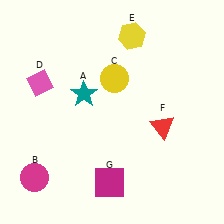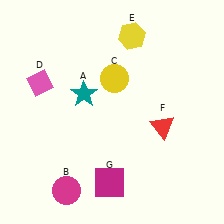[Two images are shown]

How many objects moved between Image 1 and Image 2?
1 object moved between the two images.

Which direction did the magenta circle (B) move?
The magenta circle (B) moved right.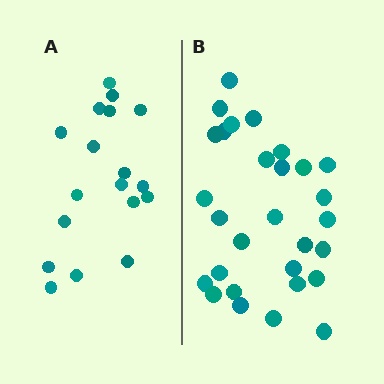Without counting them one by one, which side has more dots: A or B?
Region B (the right region) has more dots.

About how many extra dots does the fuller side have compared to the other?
Region B has roughly 12 or so more dots than region A.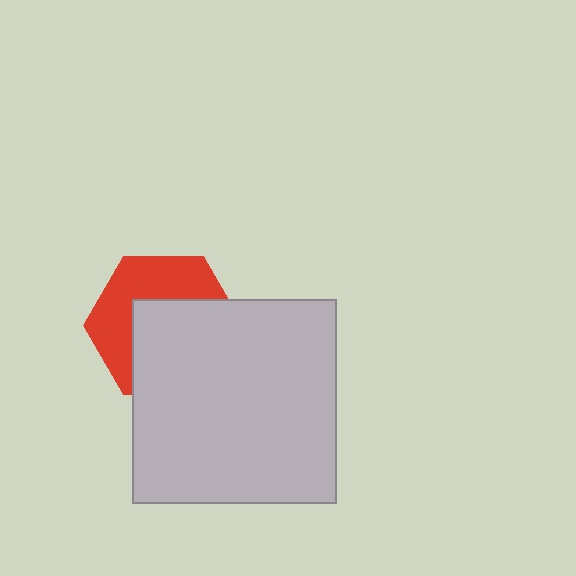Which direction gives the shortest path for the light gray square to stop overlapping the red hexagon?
Moving down gives the shortest separation.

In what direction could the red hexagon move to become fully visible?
The red hexagon could move up. That would shift it out from behind the light gray square entirely.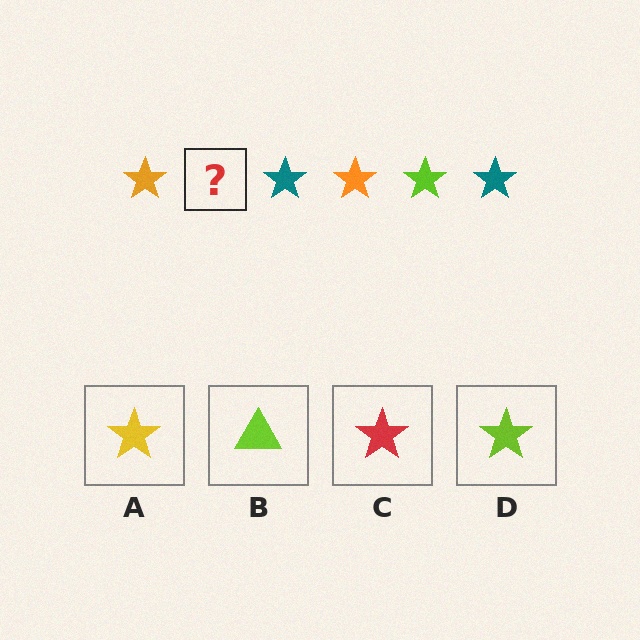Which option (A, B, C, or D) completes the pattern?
D.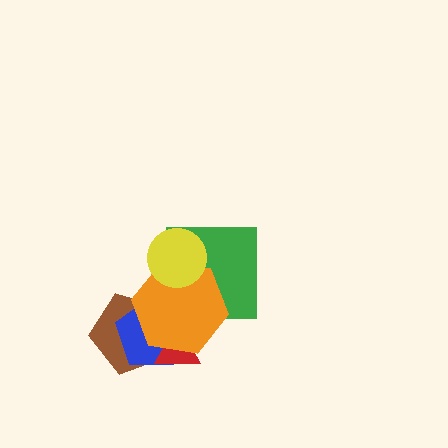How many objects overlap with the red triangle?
3 objects overlap with the red triangle.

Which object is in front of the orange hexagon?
The yellow circle is in front of the orange hexagon.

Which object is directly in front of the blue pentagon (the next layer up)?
The red triangle is directly in front of the blue pentagon.